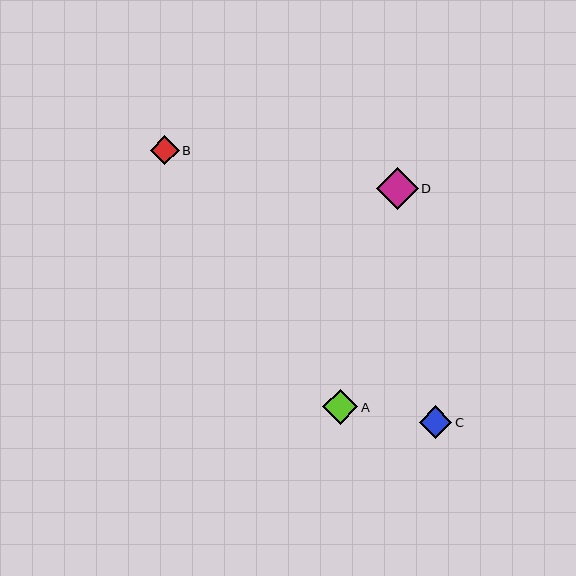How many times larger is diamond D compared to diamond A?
Diamond D is approximately 1.2 times the size of diamond A.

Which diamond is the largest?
Diamond D is the largest with a size of approximately 42 pixels.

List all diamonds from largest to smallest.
From largest to smallest: D, A, C, B.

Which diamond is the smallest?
Diamond B is the smallest with a size of approximately 29 pixels.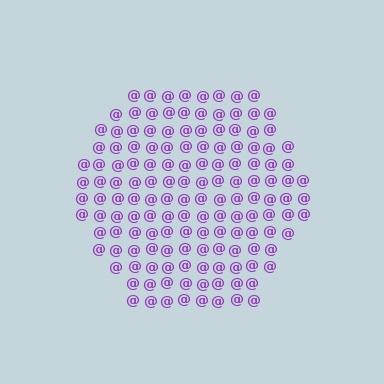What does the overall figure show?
The overall figure shows a hexagon.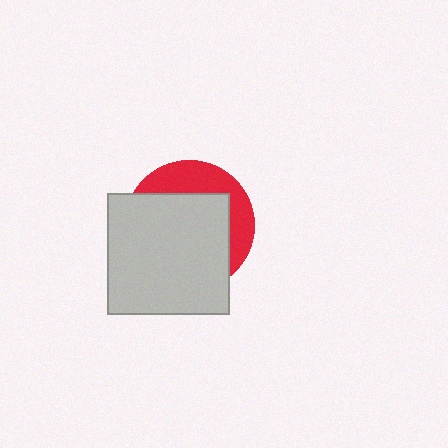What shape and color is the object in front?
The object in front is a light gray square.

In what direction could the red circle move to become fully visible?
The red circle could move toward the upper-right. That would shift it out from behind the light gray square entirely.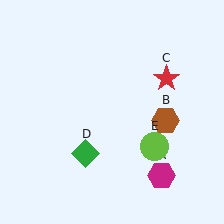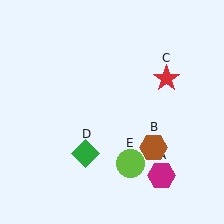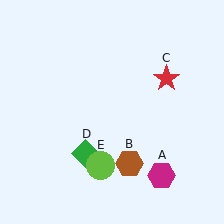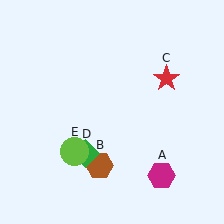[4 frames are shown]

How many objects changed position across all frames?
2 objects changed position: brown hexagon (object B), lime circle (object E).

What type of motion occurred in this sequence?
The brown hexagon (object B), lime circle (object E) rotated clockwise around the center of the scene.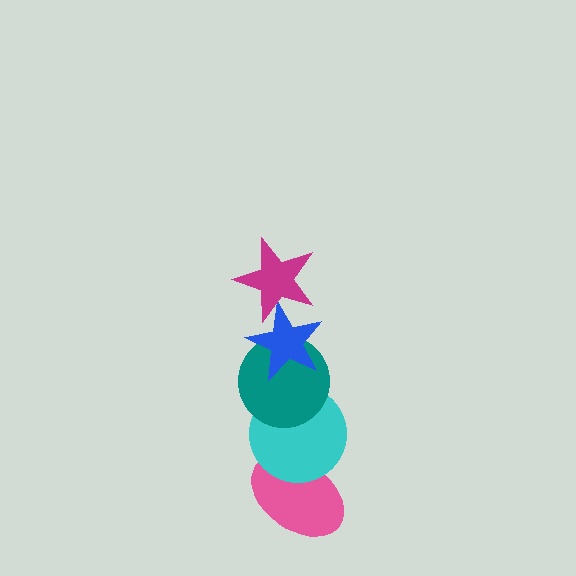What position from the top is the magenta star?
The magenta star is 1st from the top.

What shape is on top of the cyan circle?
The teal circle is on top of the cyan circle.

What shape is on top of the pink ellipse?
The cyan circle is on top of the pink ellipse.